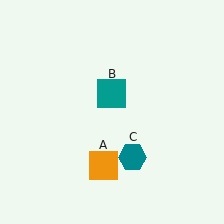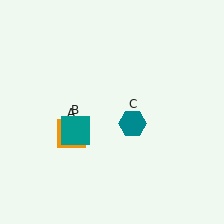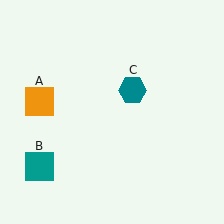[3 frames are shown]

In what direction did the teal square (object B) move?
The teal square (object B) moved down and to the left.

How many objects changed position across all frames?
3 objects changed position: orange square (object A), teal square (object B), teal hexagon (object C).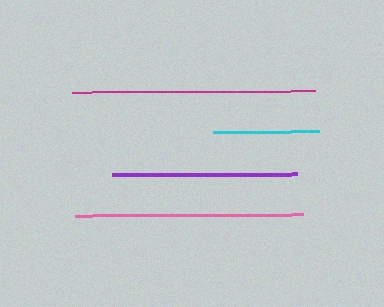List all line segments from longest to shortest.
From longest to shortest: magenta, pink, purple, cyan.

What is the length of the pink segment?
The pink segment is approximately 228 pixels long.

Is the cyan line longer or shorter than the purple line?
The purple line is longer than the cyan line.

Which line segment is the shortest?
The cyan line is the shortest at approximately 106 pixels.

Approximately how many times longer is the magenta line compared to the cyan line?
The magenta line is approximately 2.3 times the length of the cyan line.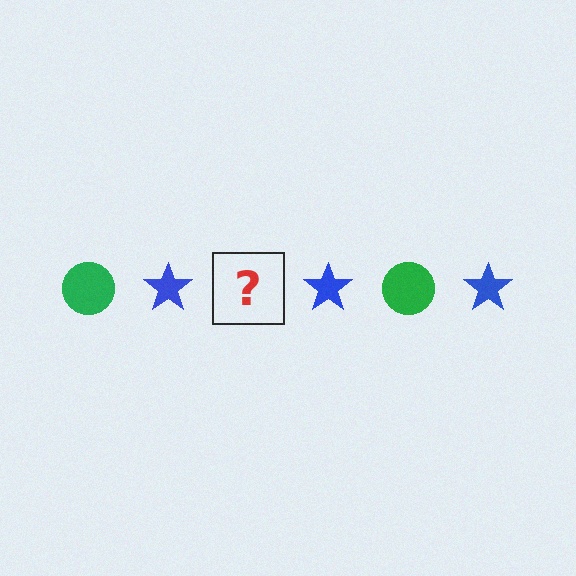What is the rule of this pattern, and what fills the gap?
The rule is that the pattern alternates between green circle and blue star. The gap should be filled with a green circle.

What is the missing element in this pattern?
The missing element is a green circle.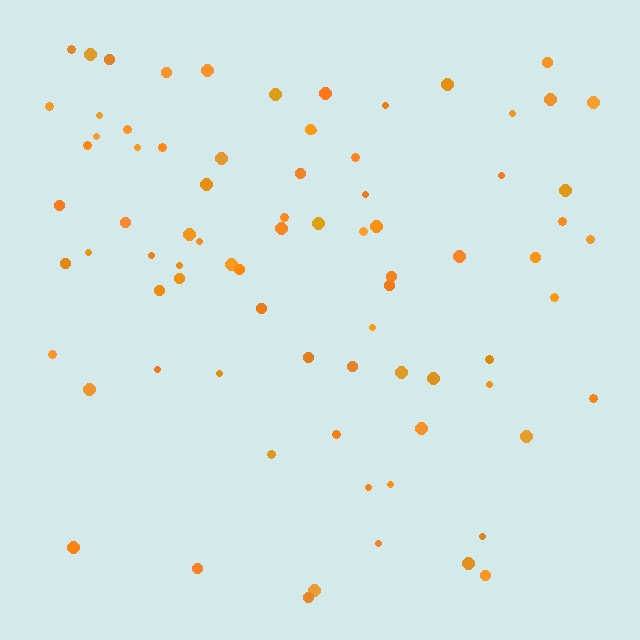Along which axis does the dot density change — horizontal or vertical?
Vertical.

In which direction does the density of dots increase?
From bottom to top, with the top side densest.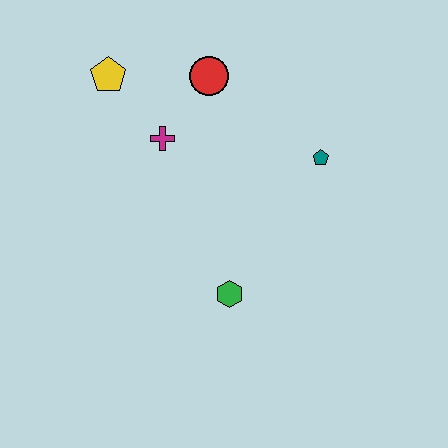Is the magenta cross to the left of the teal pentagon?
Yes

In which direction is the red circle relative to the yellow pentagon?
The red circle is to the right of the yellow pentagon.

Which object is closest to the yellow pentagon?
The magenta cross is closest to the yellow pentagon.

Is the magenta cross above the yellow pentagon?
No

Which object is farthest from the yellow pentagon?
The green hexagon is farthest from the yellow pentagon.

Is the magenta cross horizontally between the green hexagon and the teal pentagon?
No